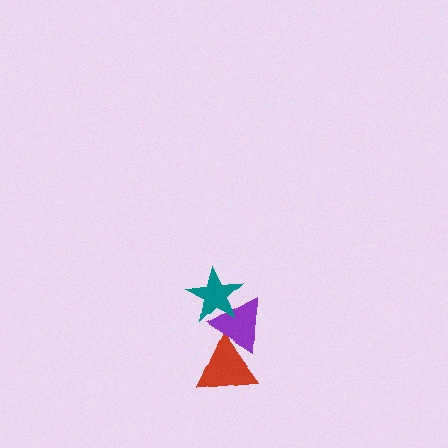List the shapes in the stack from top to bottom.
From top to bottom: the teal star, the purple triangle, the red triangle.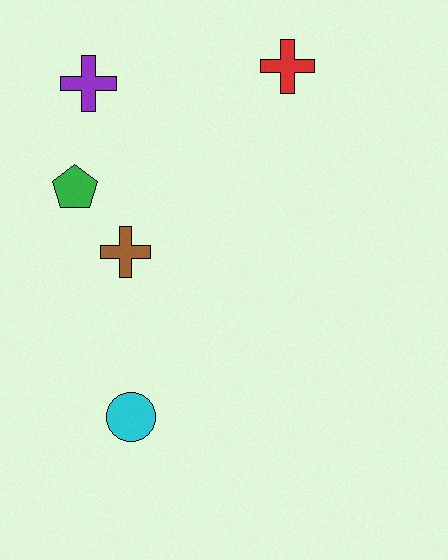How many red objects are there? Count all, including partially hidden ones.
There is 1 red object.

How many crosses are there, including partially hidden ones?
There are 3 crosses.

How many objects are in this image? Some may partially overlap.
There are 5 objects.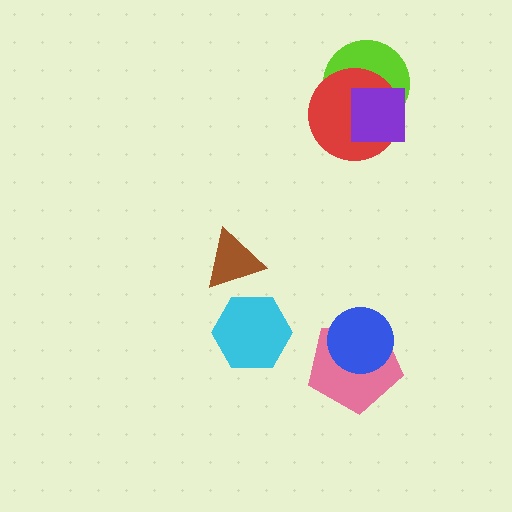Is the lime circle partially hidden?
Yes, it is partially covered by another shape.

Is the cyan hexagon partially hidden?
No, no other shape covers it.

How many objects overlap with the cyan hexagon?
0 objects overlap with the cyan hexagon.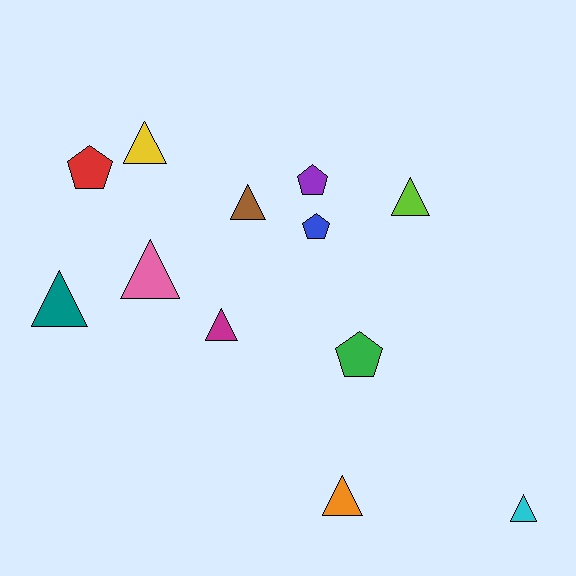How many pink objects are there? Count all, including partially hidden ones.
There is 1 pink object.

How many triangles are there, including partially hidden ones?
There are 8 triangles.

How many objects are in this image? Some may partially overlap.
There are 12 objects.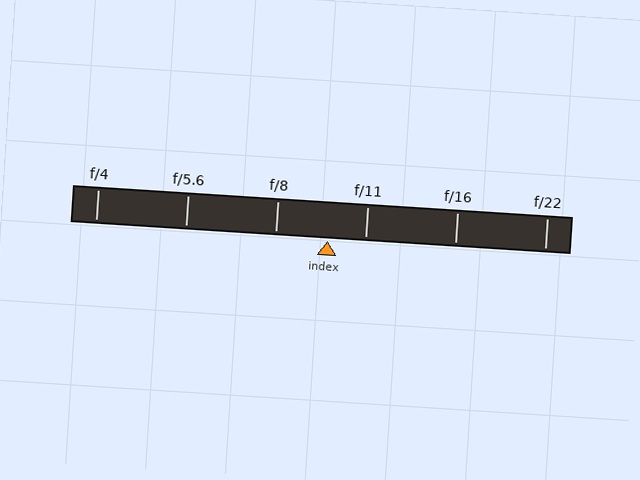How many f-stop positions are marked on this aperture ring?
There are 6 f-stop positions marked.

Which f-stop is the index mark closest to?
The index mark is closest to f/11.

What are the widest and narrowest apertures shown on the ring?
The widest aperture shown is f/4 and the narrowest is f/22.